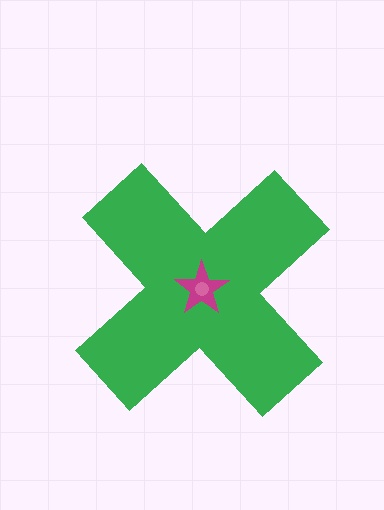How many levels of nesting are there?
3.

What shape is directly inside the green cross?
The magenta star.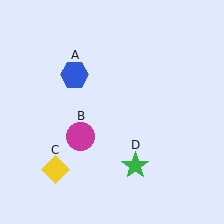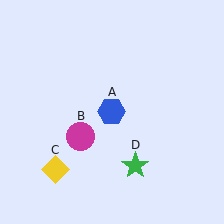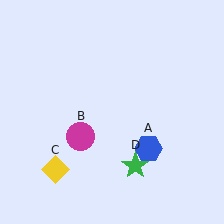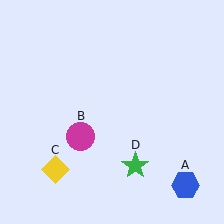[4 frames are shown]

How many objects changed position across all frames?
1 object changed position: blue hexagon (object A).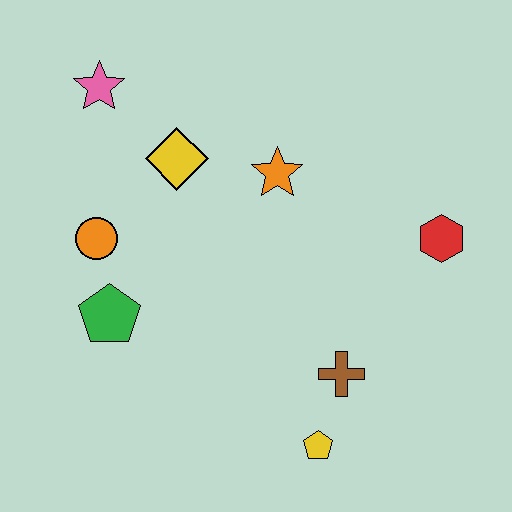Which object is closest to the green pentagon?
The orange circle is closest to the green pentagon.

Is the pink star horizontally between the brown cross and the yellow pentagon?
No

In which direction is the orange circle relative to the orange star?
The orange circle is to the left of the orange star.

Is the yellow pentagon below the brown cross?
Yes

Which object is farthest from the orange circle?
The red hexagon is farthest from the orange circle.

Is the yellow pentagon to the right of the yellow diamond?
Yes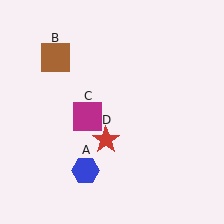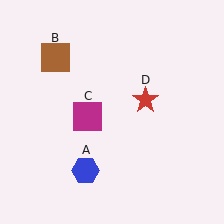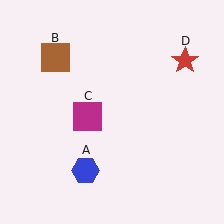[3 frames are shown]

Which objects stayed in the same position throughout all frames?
Blue hexagon (object A) and brown square (object B) and magenta square (object C) remained stationary.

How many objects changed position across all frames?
1 object changed position: red star (object D).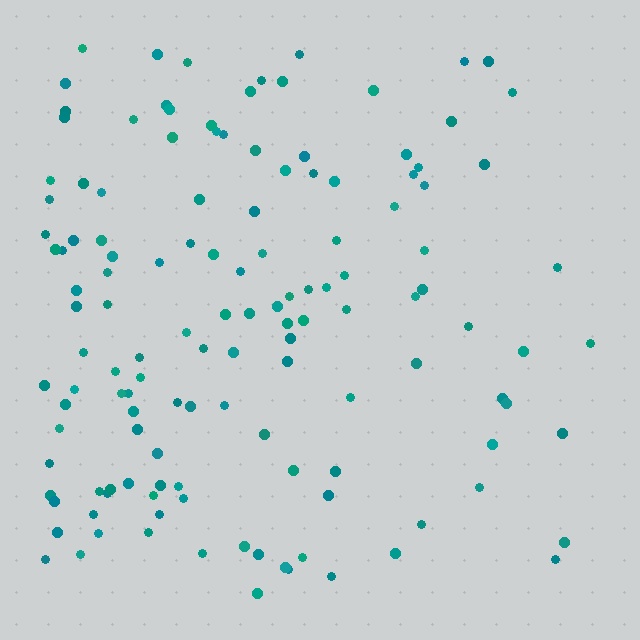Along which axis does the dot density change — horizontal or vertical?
Horizontal.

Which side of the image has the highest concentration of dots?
The left.